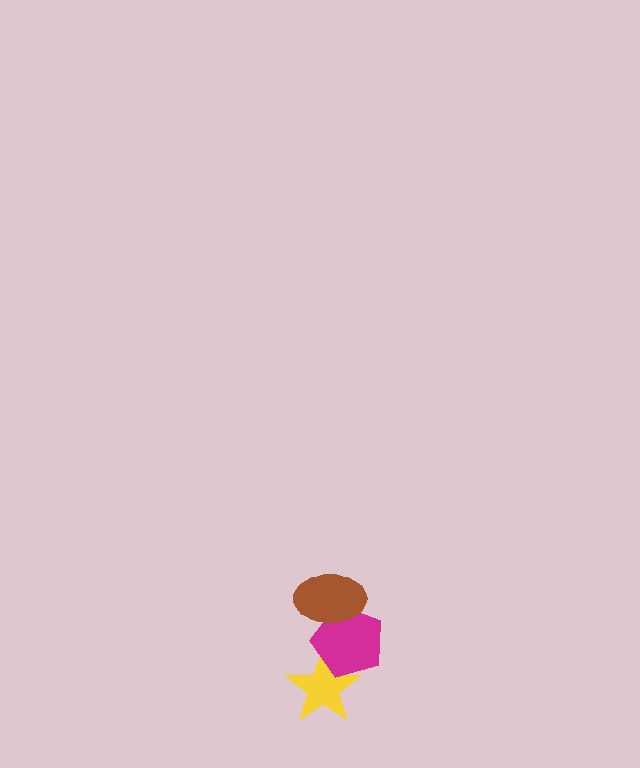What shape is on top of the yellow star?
The magenta pentagon is on top of the yellow star.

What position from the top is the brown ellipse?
The brown ellipse is 1st from the top.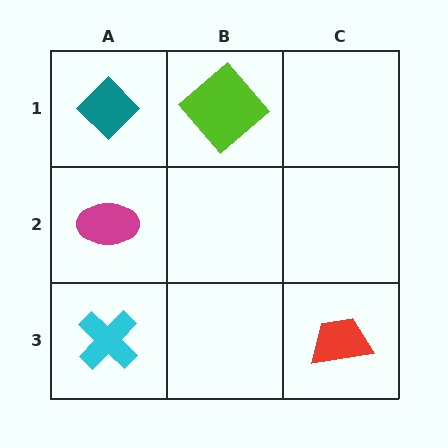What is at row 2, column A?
A magenta ellipse.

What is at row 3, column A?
A cyan cross.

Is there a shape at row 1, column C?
No, that cell is empty.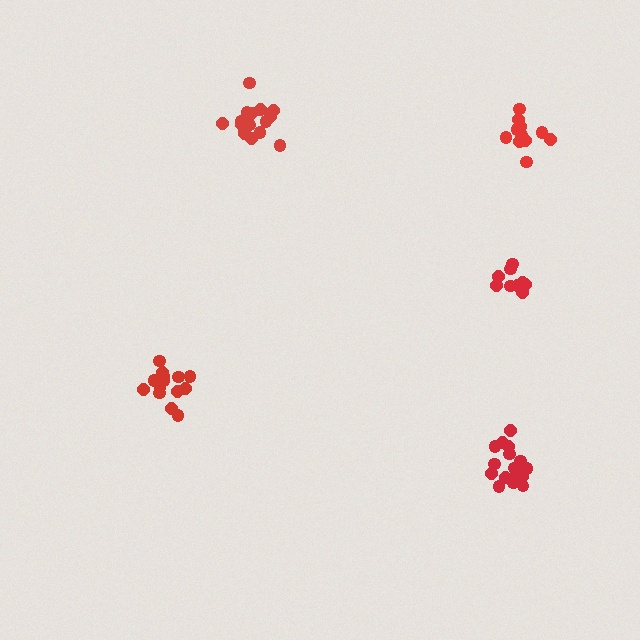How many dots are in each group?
Group 1: 14 dots, Group 2: 17 dots, Group 3: 11 dots, Group 4: 16 dots, Group 5: 12 dots (70 total).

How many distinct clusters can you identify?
There are 5 distinct clusters.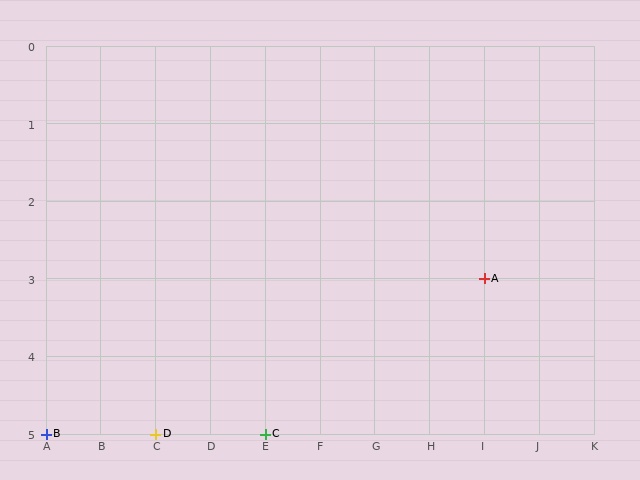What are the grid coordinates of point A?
Point A is at grid coordinates (I, 3).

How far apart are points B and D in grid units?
Points B and D are 2 columns apart.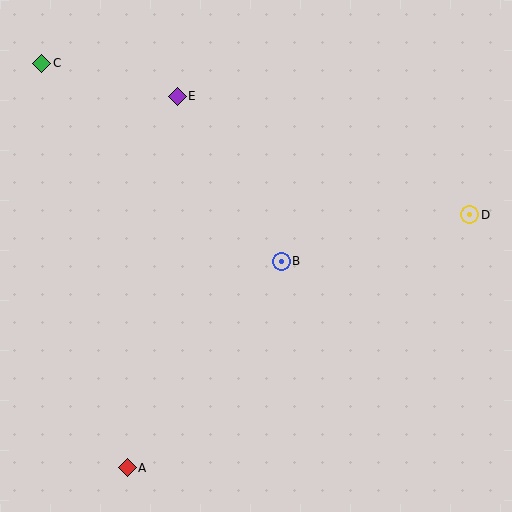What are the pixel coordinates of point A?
Point A is at (127, 468).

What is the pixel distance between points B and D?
The distance between B and D is 195 pixels.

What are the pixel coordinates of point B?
Point B is at (281, 261).